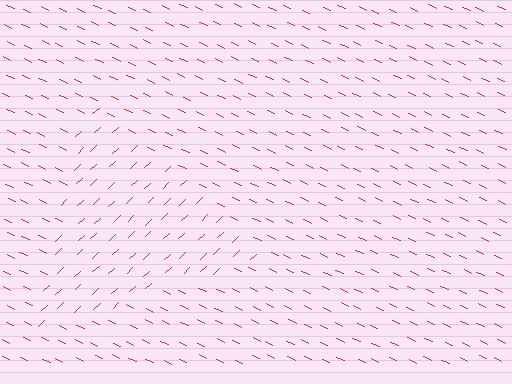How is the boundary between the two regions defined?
The boundary is defined purely by a change in line orientation (approximately 68 degrees difference). All lines are the same color and thickness.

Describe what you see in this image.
The image is filled with small red line segments. A triangle region in the image has lines oriented differently from the surrounding lines, creating a visible texture boundary.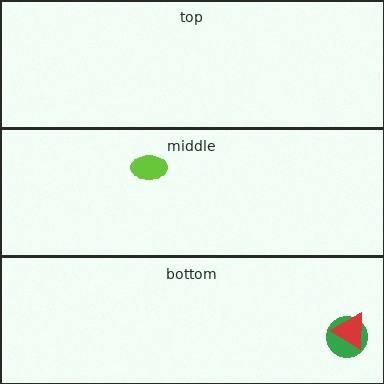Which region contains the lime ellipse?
The middle region.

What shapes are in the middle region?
The lime ellipse.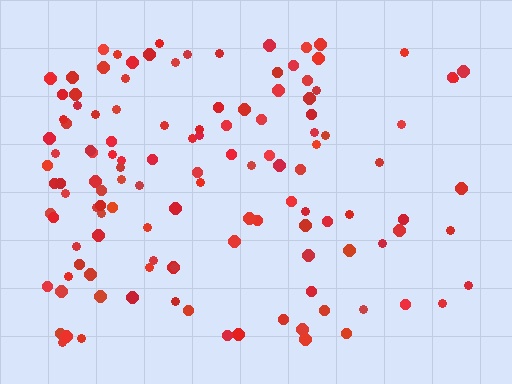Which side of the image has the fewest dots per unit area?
The right.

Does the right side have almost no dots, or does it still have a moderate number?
Still a moderate number, just noticeably fewer than the left.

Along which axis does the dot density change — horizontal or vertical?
Horizontal.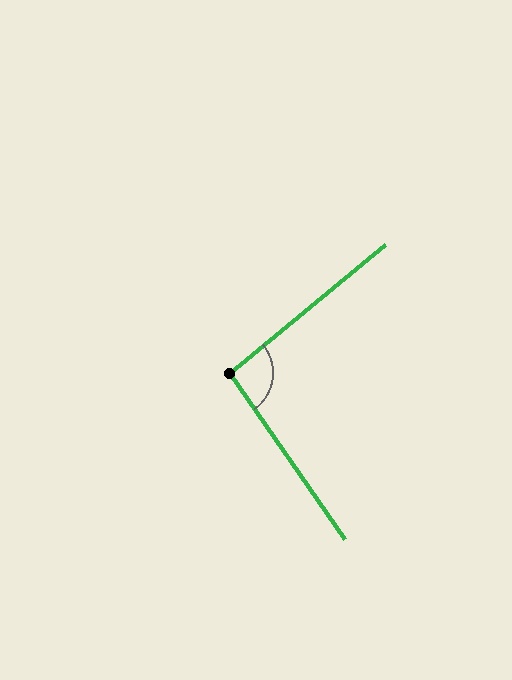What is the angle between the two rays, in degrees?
Approximately 95 degrees.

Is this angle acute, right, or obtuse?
It is approximately a right angle.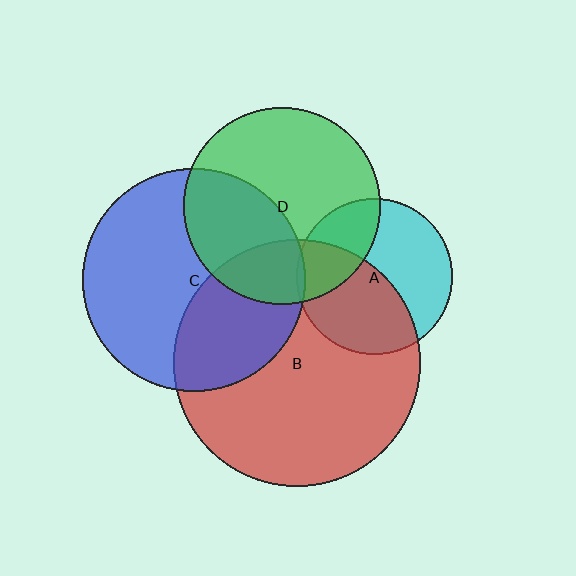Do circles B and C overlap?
Yes.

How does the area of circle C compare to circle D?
Approximately 1.3 times.